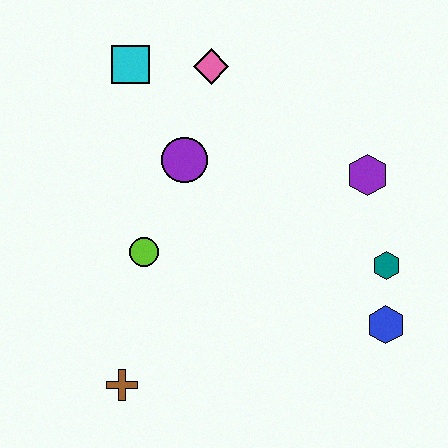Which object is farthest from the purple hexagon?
The brown cross is farthest from the purple hexagon.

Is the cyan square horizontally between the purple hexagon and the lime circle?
No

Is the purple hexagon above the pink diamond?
No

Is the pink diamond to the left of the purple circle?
No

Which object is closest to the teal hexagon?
The blue hexagon is closest to the teal hexagon.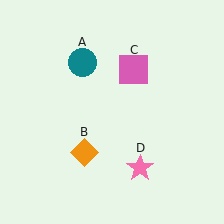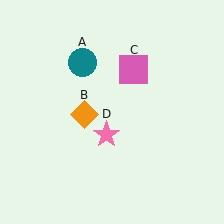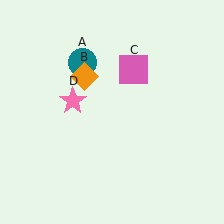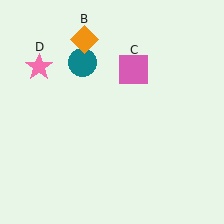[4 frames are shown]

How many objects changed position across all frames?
2 objects changed position: orange diamond (object B), pink star (object D).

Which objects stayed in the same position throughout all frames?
Teal circle (object A) and pink square (object C) remained stationary.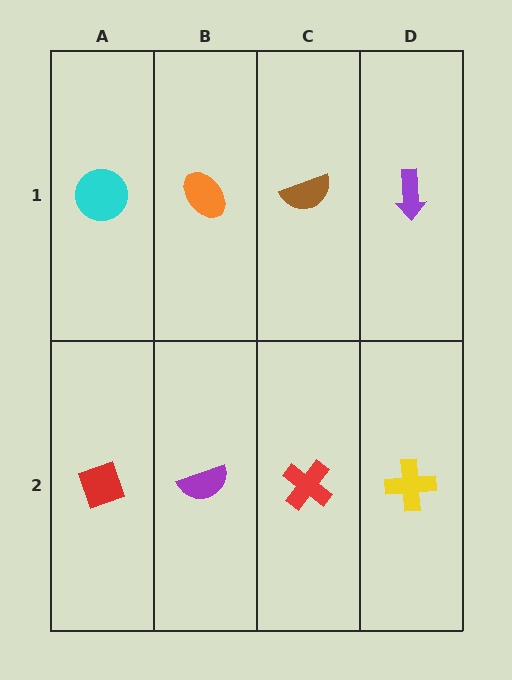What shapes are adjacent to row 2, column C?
A brown semicircle (row 1, column C), a purple semicircle (row 2, column B), a yellow cross (row 2, column D).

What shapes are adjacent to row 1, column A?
A red diamond (row 2, column A), an orange ellipse (row 1, column B).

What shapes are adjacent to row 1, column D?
A yellow cross (row 2, column D), a brown semicircle (row 1, column C).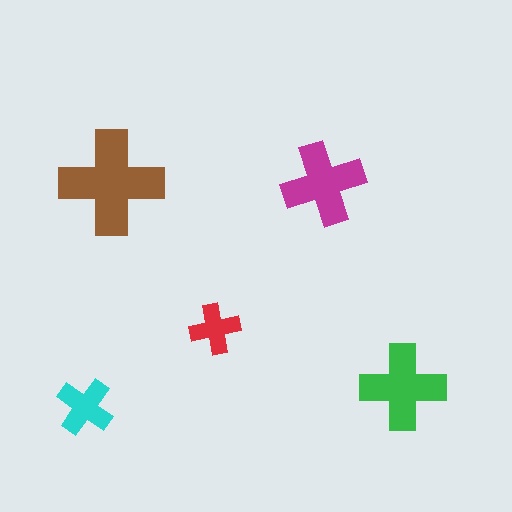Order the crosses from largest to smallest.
the brown one, the green one, the magenta one, the cyan one, the red one.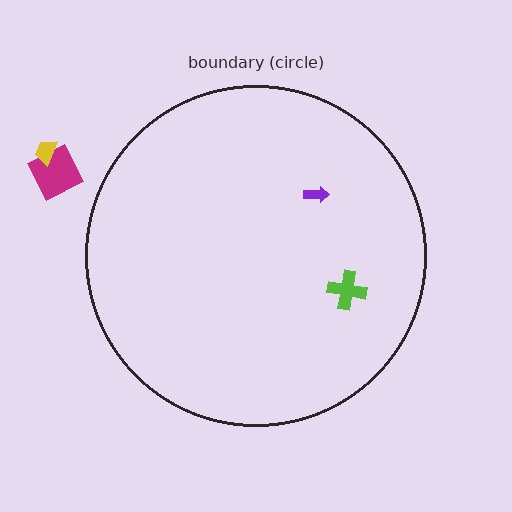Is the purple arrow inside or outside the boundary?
Inside.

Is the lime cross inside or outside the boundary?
Inside.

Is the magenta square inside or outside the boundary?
Outside.